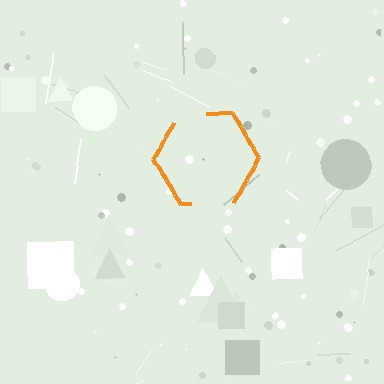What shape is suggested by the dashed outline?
The dashed outline suggests a hexagon.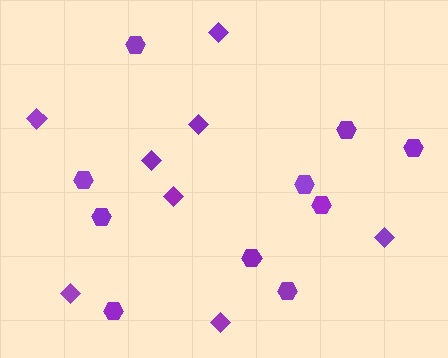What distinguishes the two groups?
There are 2 groups: one group of hexagons (10) and one group of diamonds (8).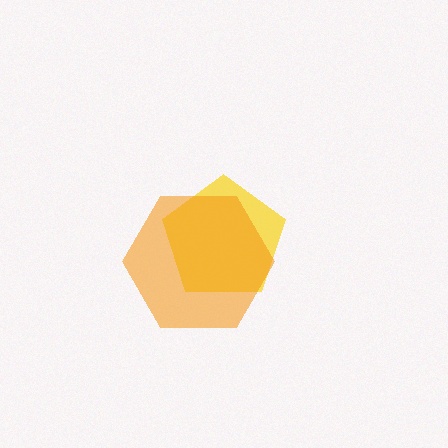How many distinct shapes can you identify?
There are 2 distinct shapes: a yellow pentagon, an orange hexagon.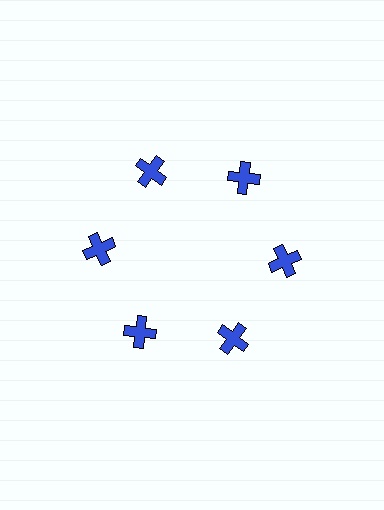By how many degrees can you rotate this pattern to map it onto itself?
The pattern maps onto itself every 60 degrees of rotation.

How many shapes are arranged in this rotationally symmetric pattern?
There are 6 shapes, arranged in 6 groups of 1.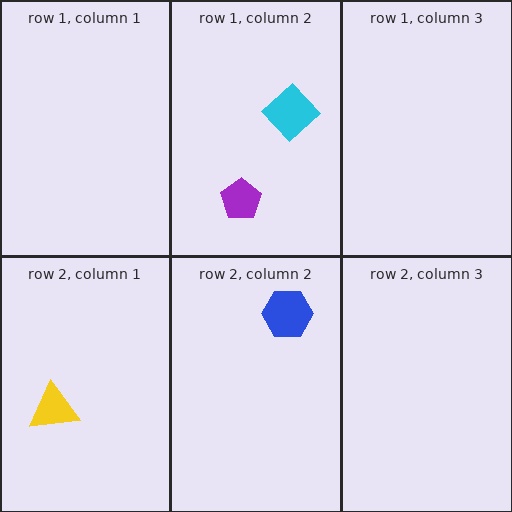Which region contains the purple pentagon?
The row 1, column 2 region.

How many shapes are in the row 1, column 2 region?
2.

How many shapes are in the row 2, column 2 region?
1.